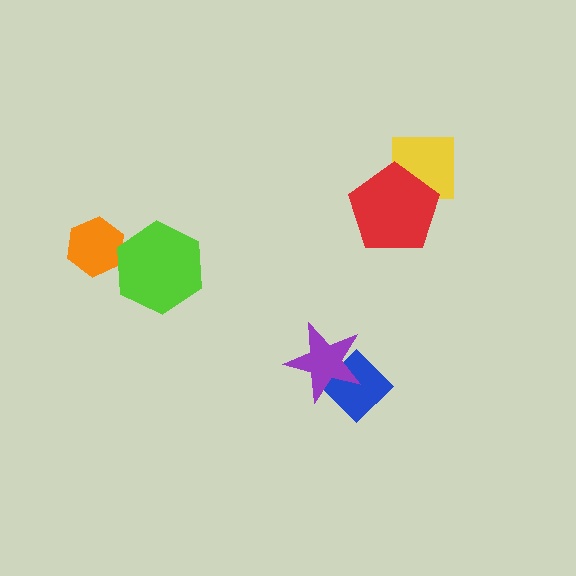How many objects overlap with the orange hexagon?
1 object overlaps with the orange hexagon.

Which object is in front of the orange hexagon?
The lime hexagon is in front of the orange hexagon.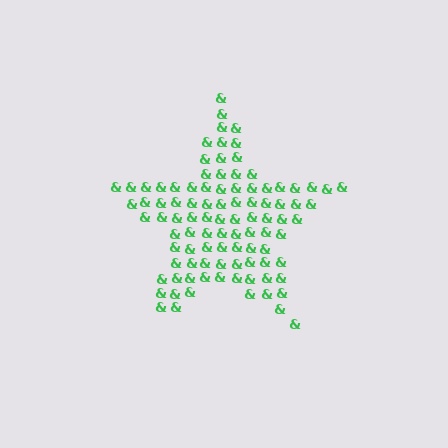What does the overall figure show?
The overall figure shows a star.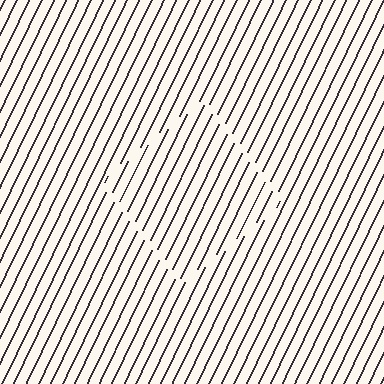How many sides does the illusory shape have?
4 sides — the line-ends trace a square.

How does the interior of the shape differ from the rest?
The interior of the shape contains the same grating, shifted by half a period — the contour is defined by the phase discontinuity where line-ends from the inner and outer gratings abut.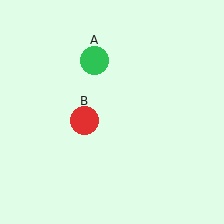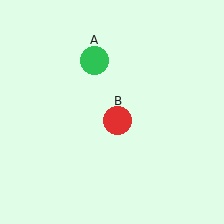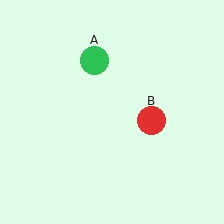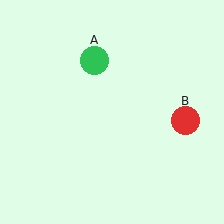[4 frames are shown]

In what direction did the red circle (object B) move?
The red circle (object B) moved right.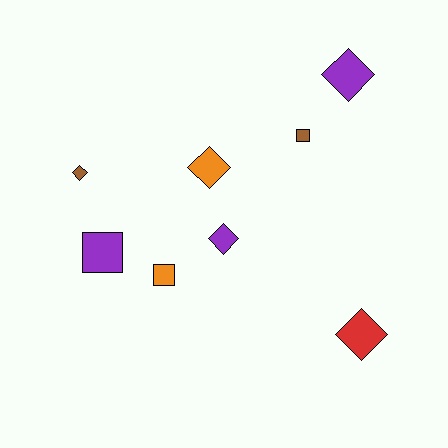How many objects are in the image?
There are 8 objects.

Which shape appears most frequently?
Diamond, with 5 objects.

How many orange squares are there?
There is 1 orange square.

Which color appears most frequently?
Purple, with 3 objects.